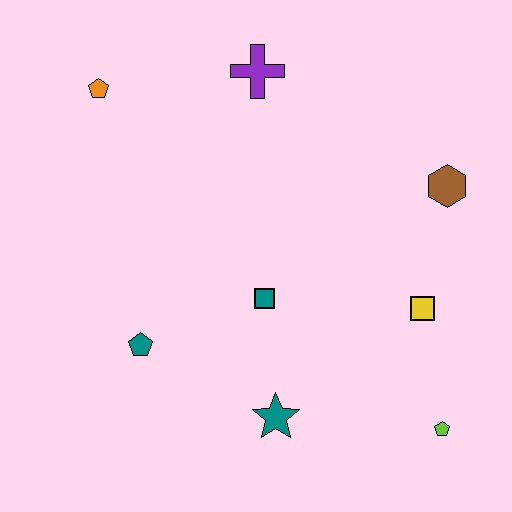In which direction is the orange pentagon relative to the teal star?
The orange pentagon is above the teal star.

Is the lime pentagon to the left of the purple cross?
No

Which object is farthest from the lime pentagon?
The orange pentagon is farthest from the lime pentagon.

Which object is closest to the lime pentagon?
The yellow square is closest to the lime pentagon.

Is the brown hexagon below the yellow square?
No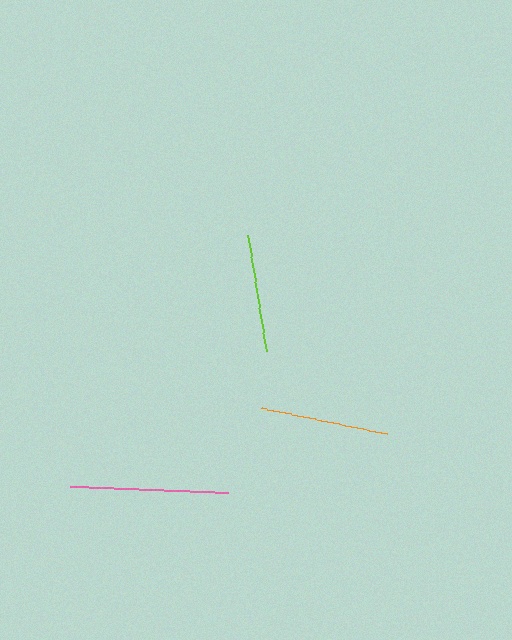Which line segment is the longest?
The pink line is the longest at approximately 158 pixels.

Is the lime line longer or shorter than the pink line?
The pink line is longer than the lime line.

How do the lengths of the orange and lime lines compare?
The orange and lime lines are approximately the same length.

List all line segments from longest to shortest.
From longest to shortest: pink, orange, lime.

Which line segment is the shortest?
The lime line is the shortest at approximately 118 pixels.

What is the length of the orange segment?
The orange segment is approximately 128 pixels long.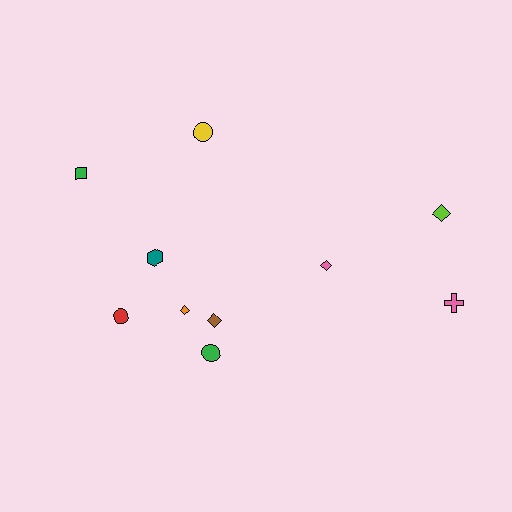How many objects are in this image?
There are 10 objects.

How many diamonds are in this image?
There are 4 diamonds.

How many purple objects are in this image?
There are no purple objects.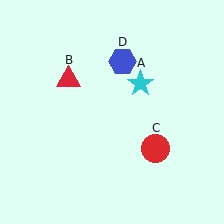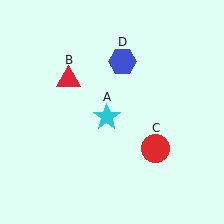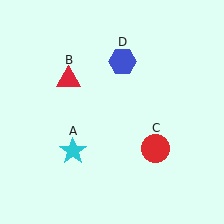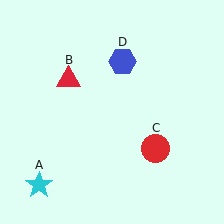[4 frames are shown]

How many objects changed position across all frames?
1 object changed position: cyan star (object A).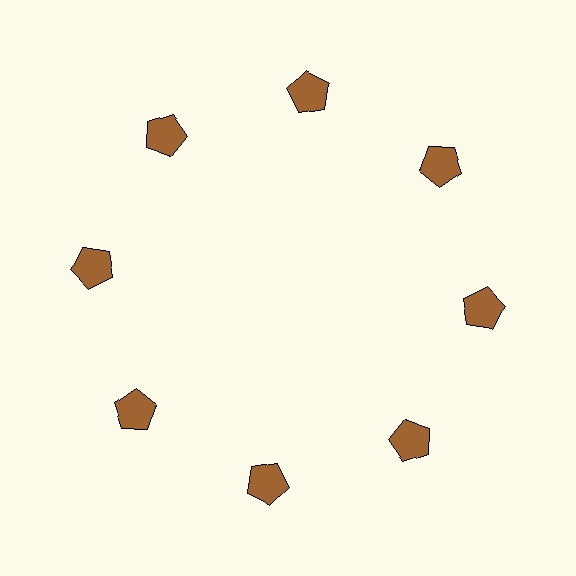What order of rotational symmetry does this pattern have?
This pattern has 8-fold rotational symmetry.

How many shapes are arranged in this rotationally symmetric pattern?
There are 8 shapes, arranged in 8 groups of 1.